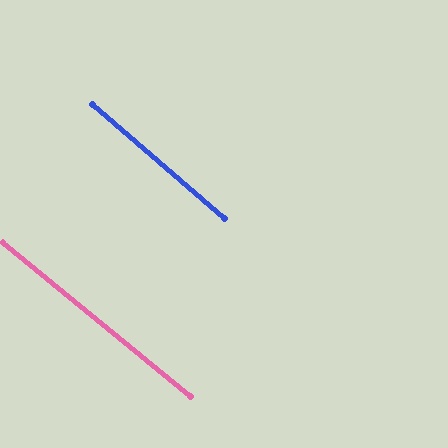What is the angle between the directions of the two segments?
Approximately 1 degree.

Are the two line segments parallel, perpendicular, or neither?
Parallel — their directions differ by only 1.5°.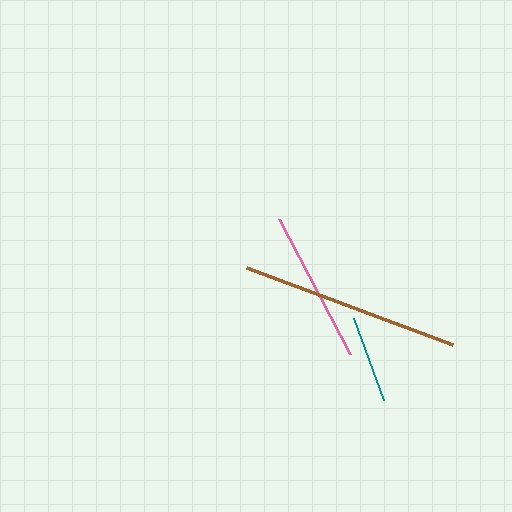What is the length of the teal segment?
The teal segment is approximately 87 pixels long.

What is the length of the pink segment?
The pink segment is approximately 152 pixels long.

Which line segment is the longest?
The brown line is the longest at approximately 220 pixels.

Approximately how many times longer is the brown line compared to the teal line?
The brown line is approximately 2.5 times the length of the teal line.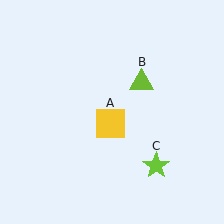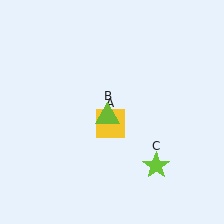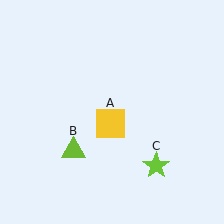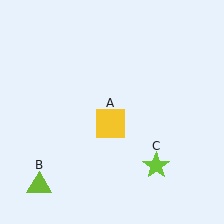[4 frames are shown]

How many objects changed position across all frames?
1 object changed position: lime triangle (object B).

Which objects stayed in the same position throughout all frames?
Yellow square (object A) and lime star (object C) remained stationary.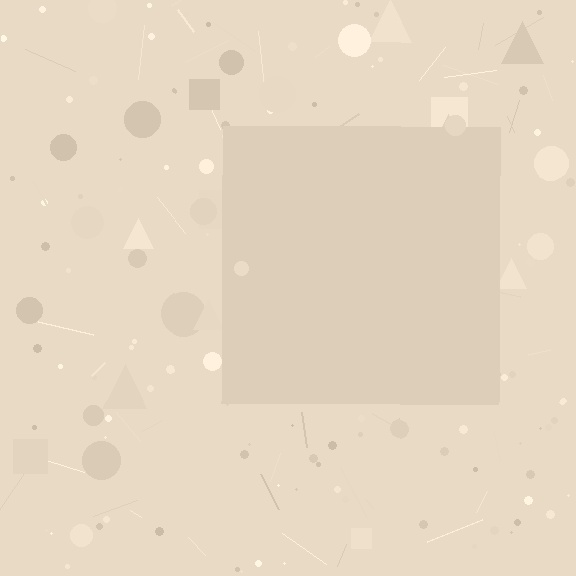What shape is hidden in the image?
A square is hidden in the image.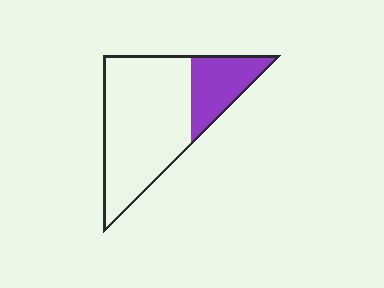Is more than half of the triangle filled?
No.